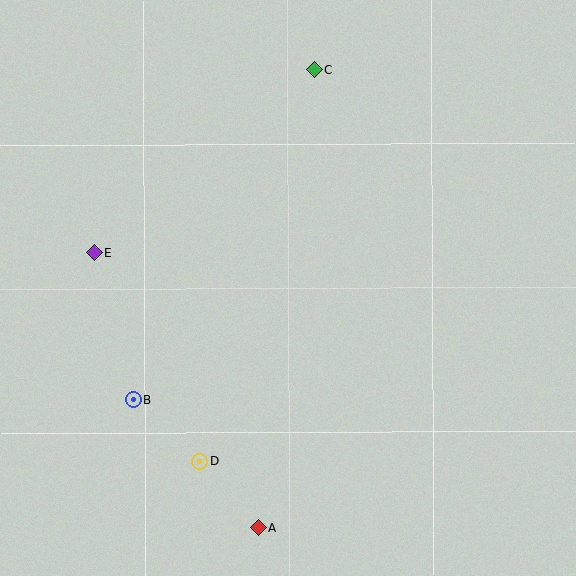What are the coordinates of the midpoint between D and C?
The midpoint between D and C is at (257, 266).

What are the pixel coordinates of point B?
Point B is at (133, 400).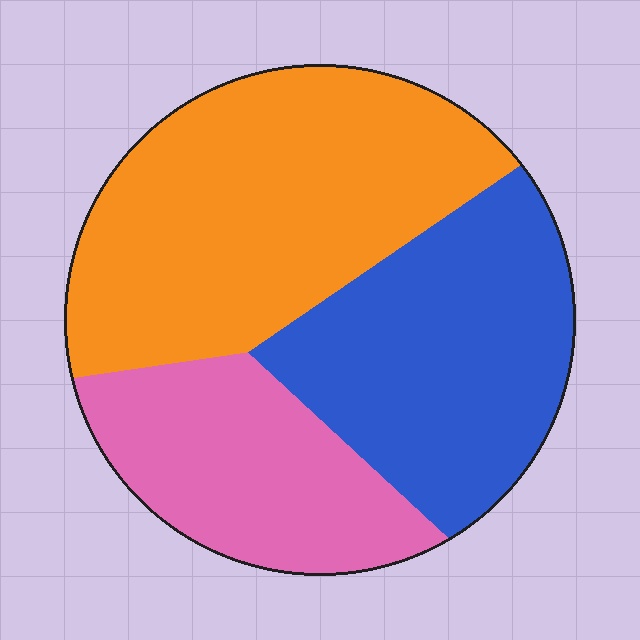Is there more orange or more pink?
Orange.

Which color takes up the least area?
Pink, at roughly 25%.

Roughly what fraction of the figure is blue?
Blue takes up about one third (1/3) of the figure.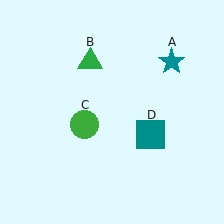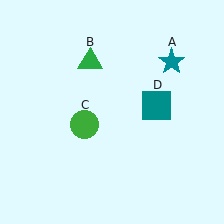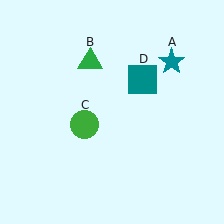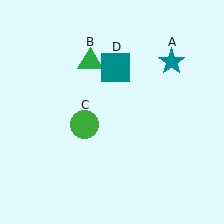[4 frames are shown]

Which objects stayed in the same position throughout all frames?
Teal star (object A) and green triangle (object B) and green circle (object C) remained stationary.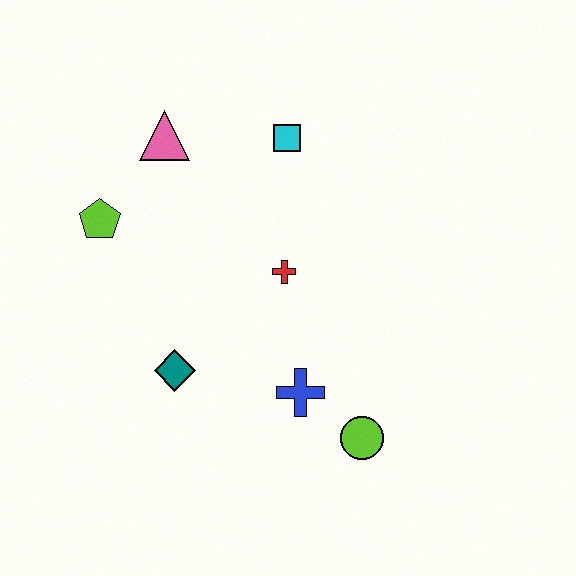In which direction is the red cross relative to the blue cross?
The red cross is above the blue cross.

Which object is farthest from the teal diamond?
The cyan square is farthest from the teal diamond.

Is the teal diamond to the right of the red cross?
No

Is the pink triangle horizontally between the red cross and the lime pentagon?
Yes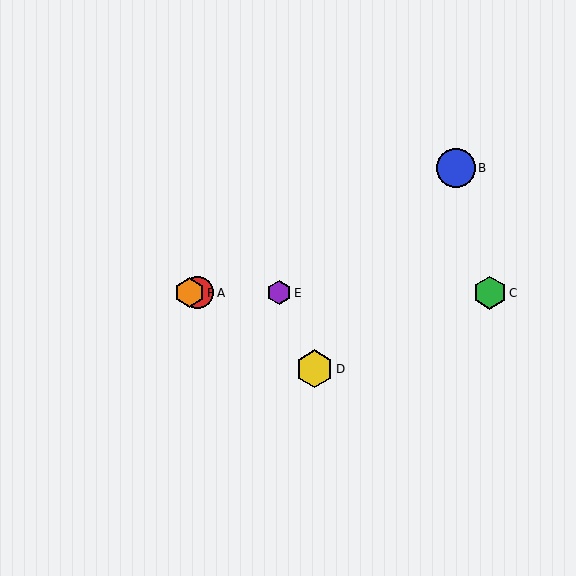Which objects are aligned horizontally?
Objects A, C, E, F are aligned horizontally.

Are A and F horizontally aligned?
Yes, both are at y≈293.